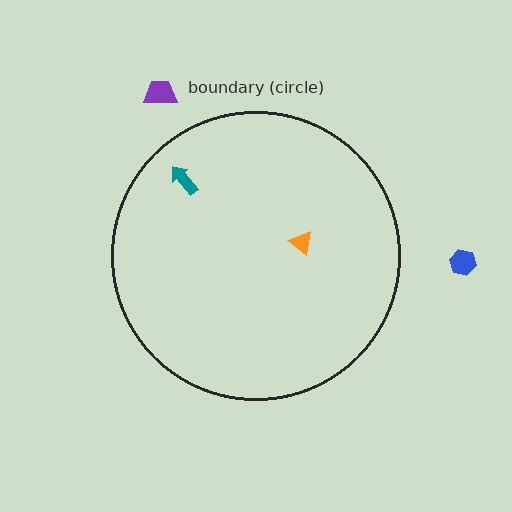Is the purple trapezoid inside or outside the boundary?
Outside.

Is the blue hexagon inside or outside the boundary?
Outside.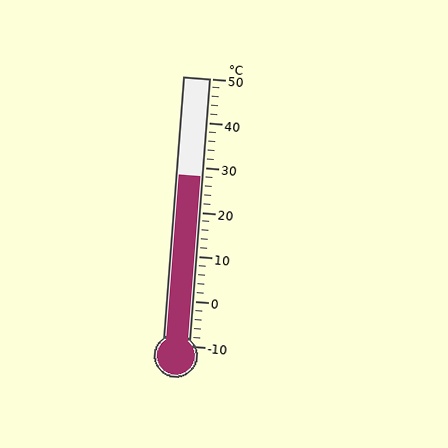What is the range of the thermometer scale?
The thermometer scale ranges from -10°C to 50°C.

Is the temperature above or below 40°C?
The temperature is below 40°C.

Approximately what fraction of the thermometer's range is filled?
The thermometer is filled to approximately 65% of its range.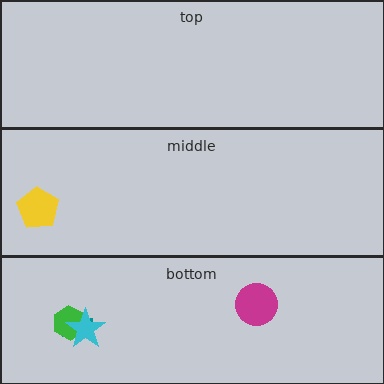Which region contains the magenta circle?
The bottom region.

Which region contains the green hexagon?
The bottom region.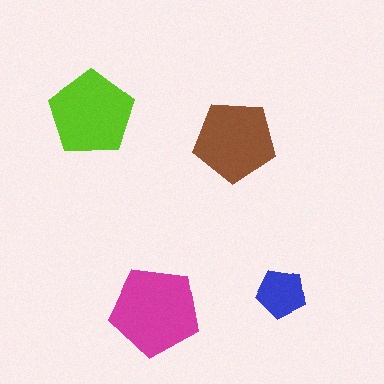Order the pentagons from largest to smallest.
the magenta one, the lime one, the brown one, the blue one.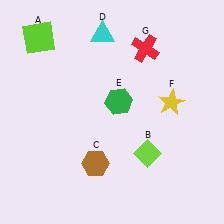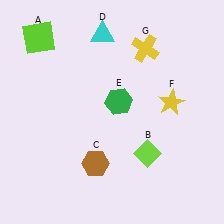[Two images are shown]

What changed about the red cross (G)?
In Image 1, G is red. In Image 2, it changed to yellow.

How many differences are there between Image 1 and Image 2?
There is 1 difference between the two images.